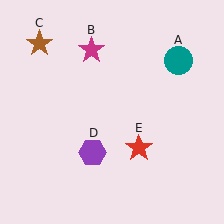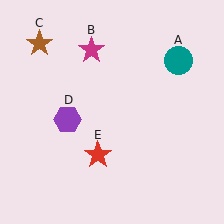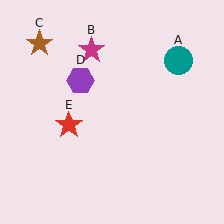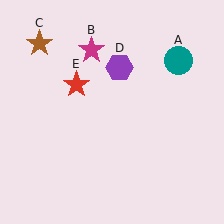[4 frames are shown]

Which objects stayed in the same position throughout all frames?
Teal circle (object A) and magenta star (object B) and brown star (object C) remained stationary.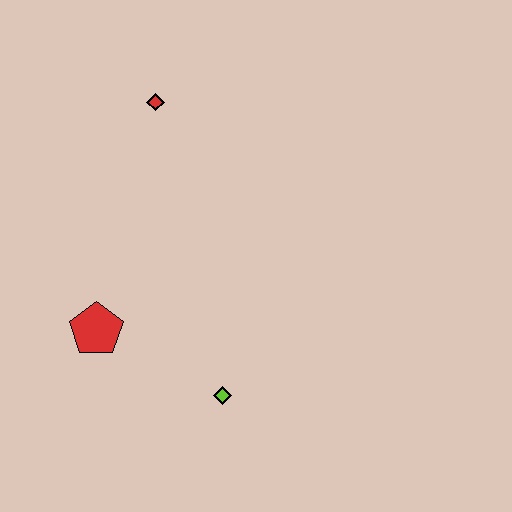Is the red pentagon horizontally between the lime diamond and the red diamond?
No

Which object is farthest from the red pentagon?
The red diamond is farthest from the red pentagon.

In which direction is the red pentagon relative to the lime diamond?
The red pentagon is to the left of the lime diamond.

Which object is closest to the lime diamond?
The red pentagon is closest to the lime diamond.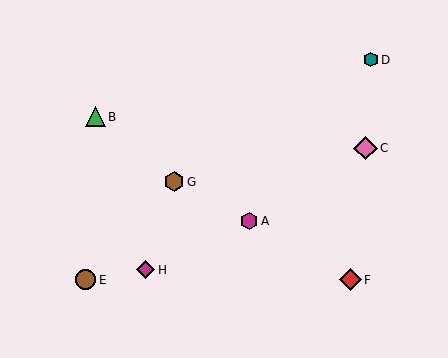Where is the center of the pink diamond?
The center of the pink diamond is at (365, 148).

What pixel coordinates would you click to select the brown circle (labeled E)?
Click at (86, 280) to select the brown circle E.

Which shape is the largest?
The pink diamond (labeled C) is the largest.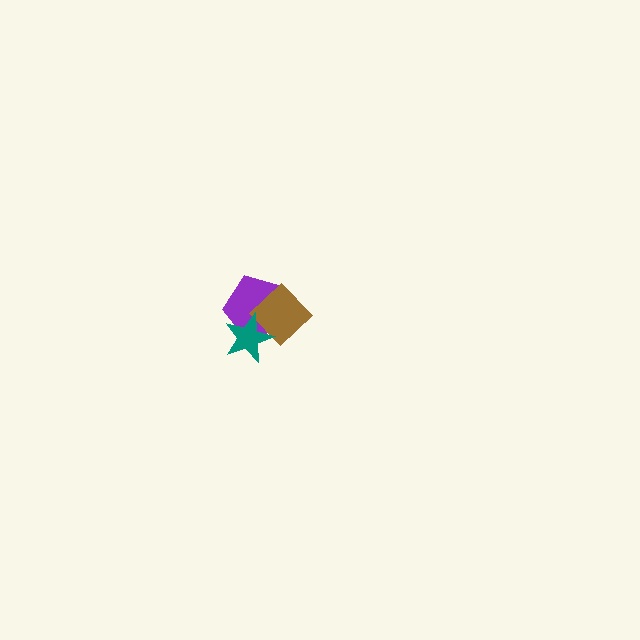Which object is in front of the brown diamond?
The teal star is in front of the brown diamond.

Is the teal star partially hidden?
No, no other shape covers it.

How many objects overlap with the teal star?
2 objects overlap with the teal star.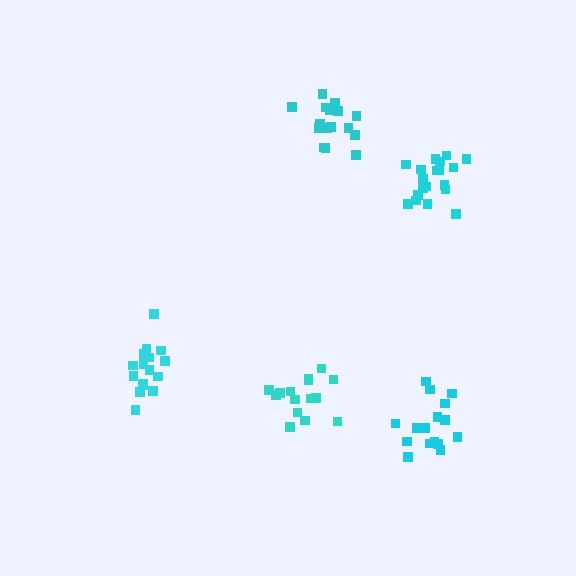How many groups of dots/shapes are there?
There are 5 groups.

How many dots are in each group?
Group 1: 17 dots, Group 2: 19 dots, Group 3: 15 dots, Group 4: 16 dots, Group 5: 16 dots (83 total).